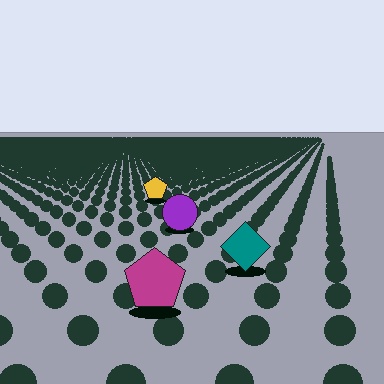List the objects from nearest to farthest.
From nearest to farthest: the magenta pentagon, the teal diamond, the purple circle, the yellow pentagon.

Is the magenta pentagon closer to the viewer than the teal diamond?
Yes. The magenta pentagon is closer — you can tell from the texture gradient: the ground texture is coarser near it.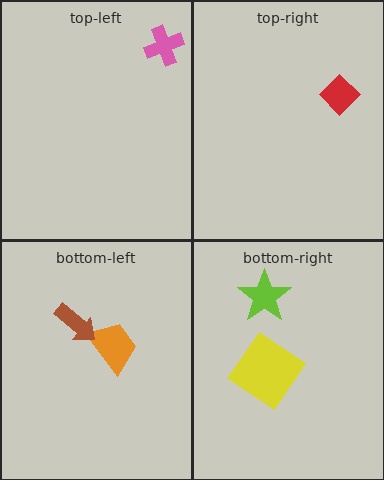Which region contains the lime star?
The bottom-right region.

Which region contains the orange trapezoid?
The bottom-left region.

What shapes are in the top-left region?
The pink cross.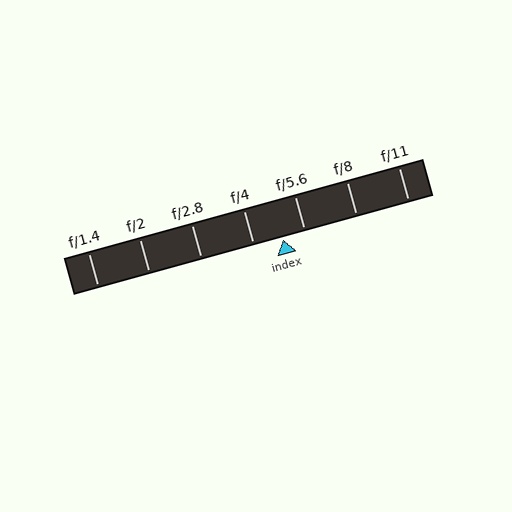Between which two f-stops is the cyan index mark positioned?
The index mark is between f/4 and f/5.6.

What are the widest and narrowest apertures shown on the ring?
The widest aperture shown is f/1.4 and the narrowest is f/11.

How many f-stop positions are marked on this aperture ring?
There are 7 f-stop positions marked.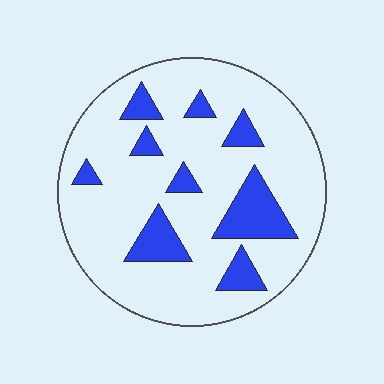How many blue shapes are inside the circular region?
9.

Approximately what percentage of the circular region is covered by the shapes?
Approximately 20%.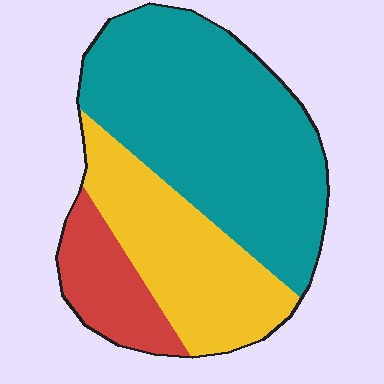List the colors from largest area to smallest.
From largest to smallest: teal, yellow, red.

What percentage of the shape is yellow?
Yellow takes up between a sixth and a third of the shape.